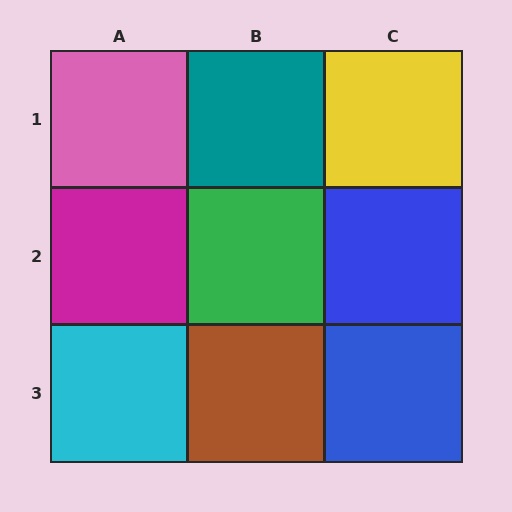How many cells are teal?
1 cell is teal.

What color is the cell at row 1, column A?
Pink.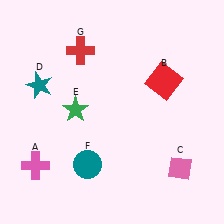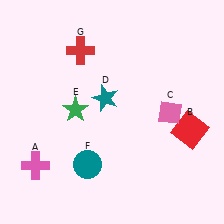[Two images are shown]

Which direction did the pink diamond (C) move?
The pink diamond (C) moved up.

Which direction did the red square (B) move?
The red square (B) moved down.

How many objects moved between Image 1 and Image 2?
3 objects moved between the two images.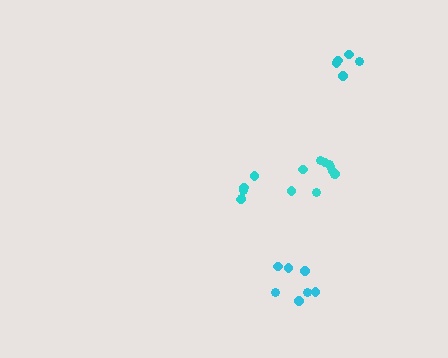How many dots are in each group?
Group 1: 5 dots, Group 2: 10 dots, Group 3: 7 dots, Group 4: 5 dots (27 total).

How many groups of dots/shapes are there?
There are 4 groups.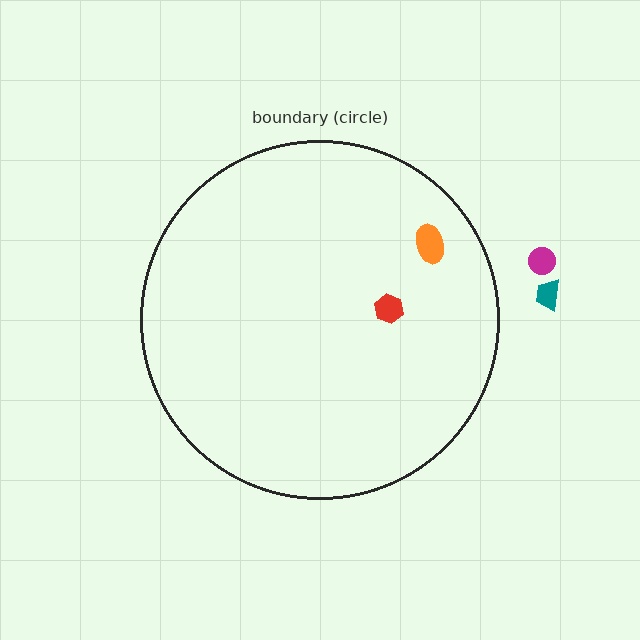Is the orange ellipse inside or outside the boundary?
Inside.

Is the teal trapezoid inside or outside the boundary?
Outside.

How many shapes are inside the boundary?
2 inside, 2 outside.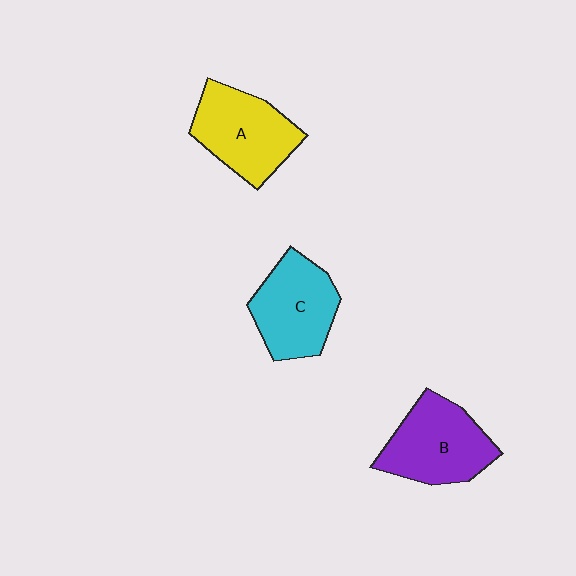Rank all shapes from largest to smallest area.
From largest to smallest: B (purple), A (yellow), C (cyan).